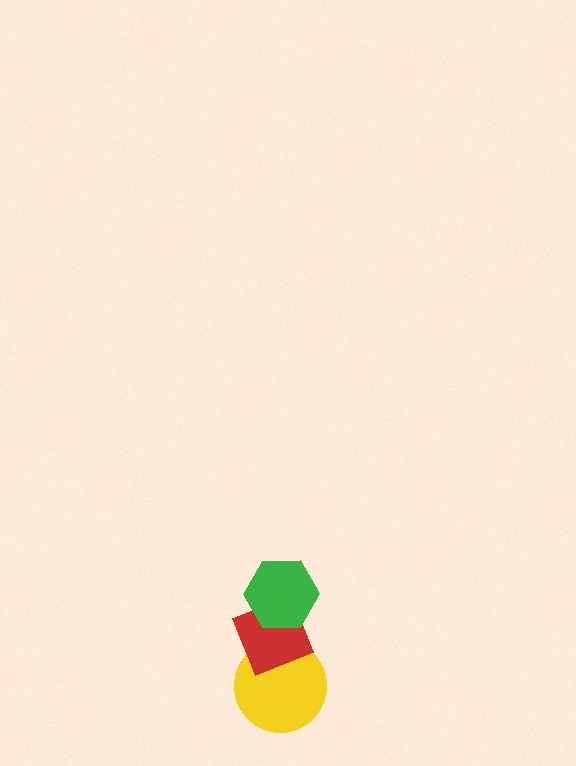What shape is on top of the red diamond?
The green hexagon is on top of the red diamond.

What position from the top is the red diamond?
The red diamond is 2nd from the top.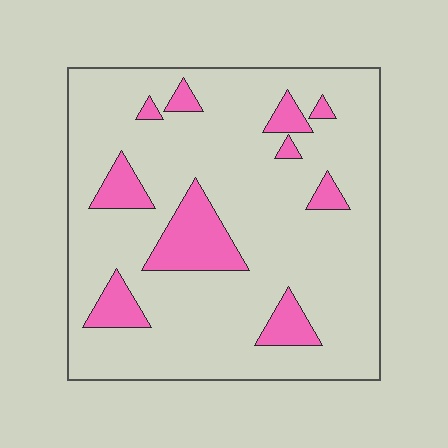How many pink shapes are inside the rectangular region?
10.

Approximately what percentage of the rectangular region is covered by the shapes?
Approximately 15%.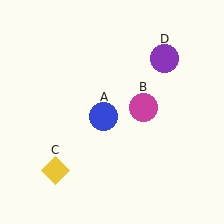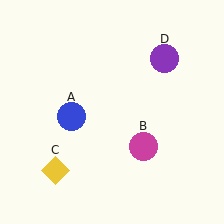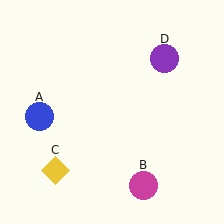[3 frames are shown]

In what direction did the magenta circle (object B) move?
The magenta circle (object B) moved down.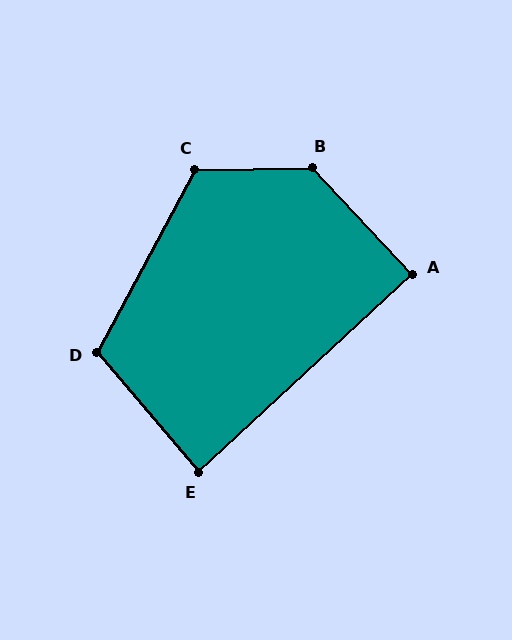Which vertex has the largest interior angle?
B, at approximately 132 degrees.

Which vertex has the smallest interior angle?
E, at approximately 88 degrees.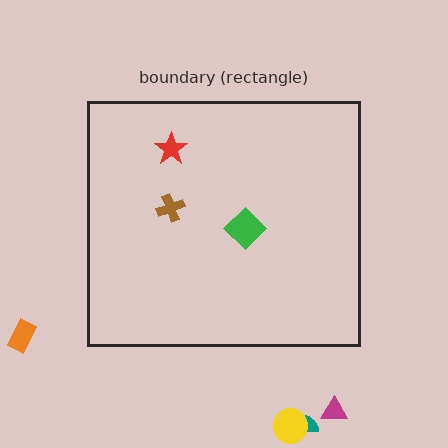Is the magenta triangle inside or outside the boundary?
Outside.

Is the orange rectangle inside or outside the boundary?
Outside.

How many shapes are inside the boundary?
3 inside, 4 outside.